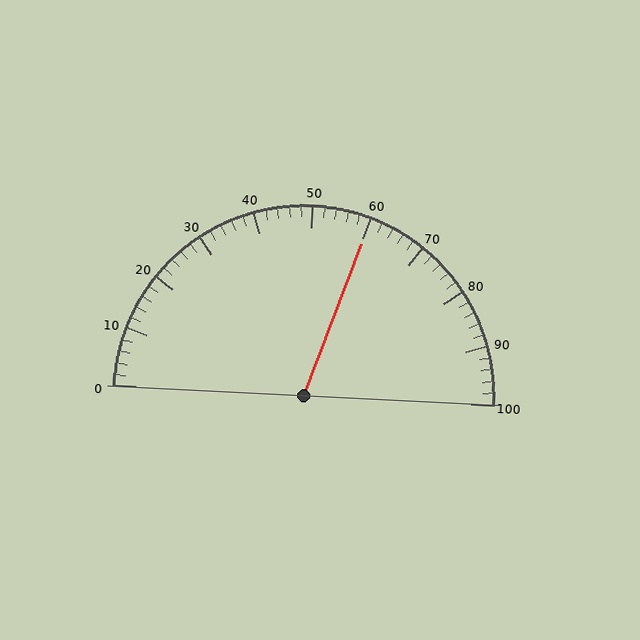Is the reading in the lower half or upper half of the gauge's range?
The reading is in the upper half of the range (0 to 100).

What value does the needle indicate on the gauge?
The needle indicates approximately 60.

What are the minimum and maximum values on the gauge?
The gauge ranges from 0 to 100.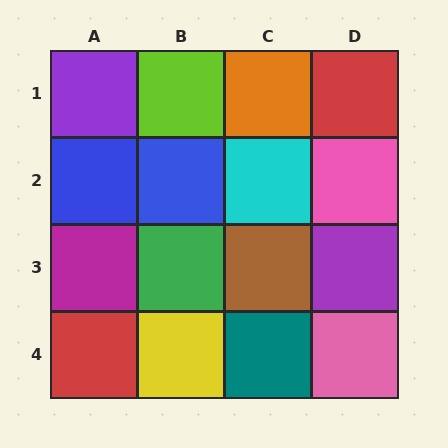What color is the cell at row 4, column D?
Pink.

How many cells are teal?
1 cell is teal.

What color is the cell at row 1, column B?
Lime.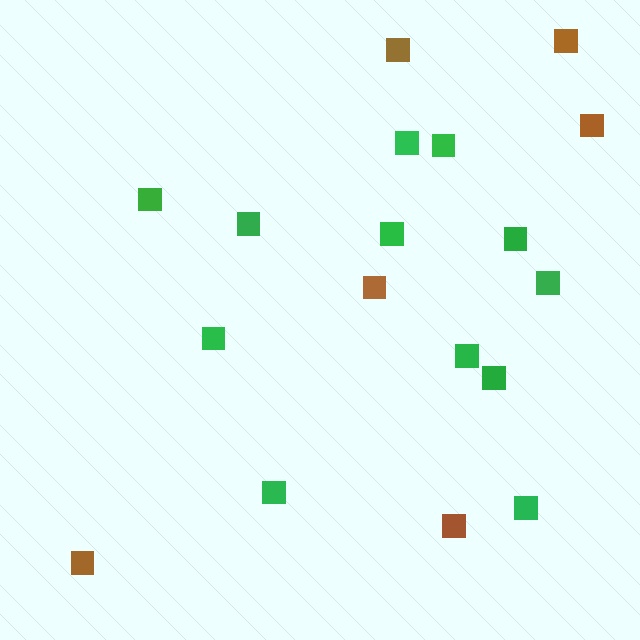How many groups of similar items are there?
There are 2 groups: one group of brown squares (6) and one group of green squares (12).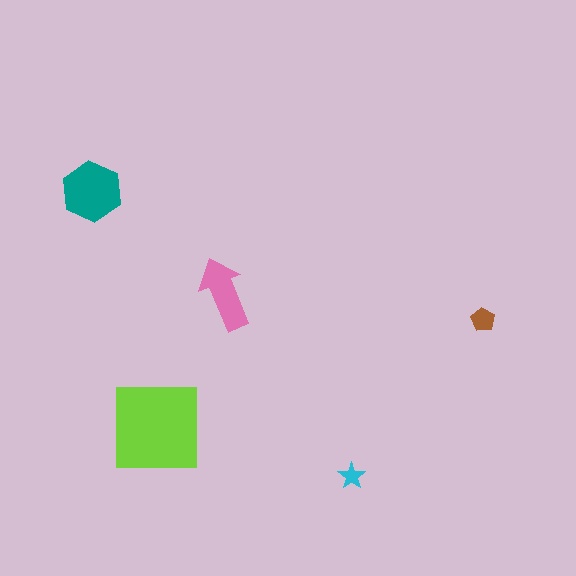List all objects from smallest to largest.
The cyan star, the brown pentagon, the pink arrow, the teal hexagon, the lime square.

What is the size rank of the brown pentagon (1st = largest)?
4th.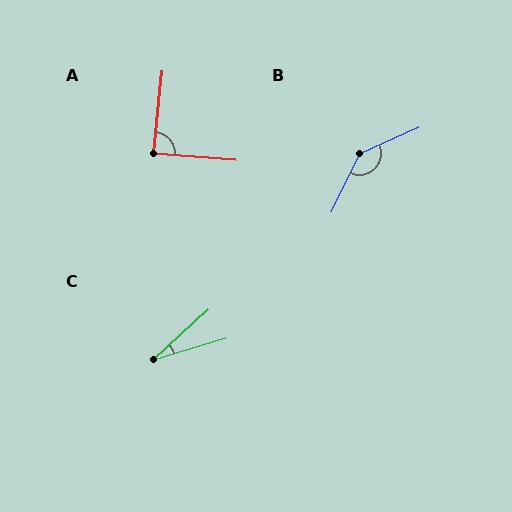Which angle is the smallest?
C, at approximately 26 degrees.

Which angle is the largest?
B, at approximately 140 degrees.